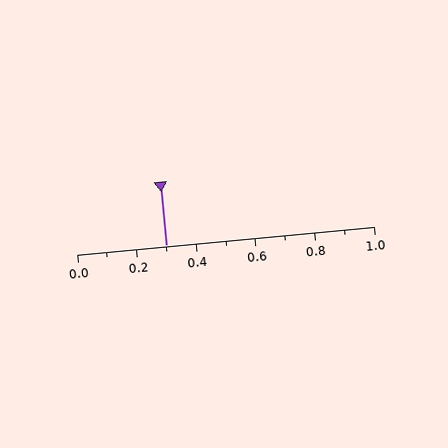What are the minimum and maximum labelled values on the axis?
The axis runs from 0.0 to 1.0.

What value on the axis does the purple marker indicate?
The marker indicates approximately 0.3.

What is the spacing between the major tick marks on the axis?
The major ticks are spaced 0.2 apart.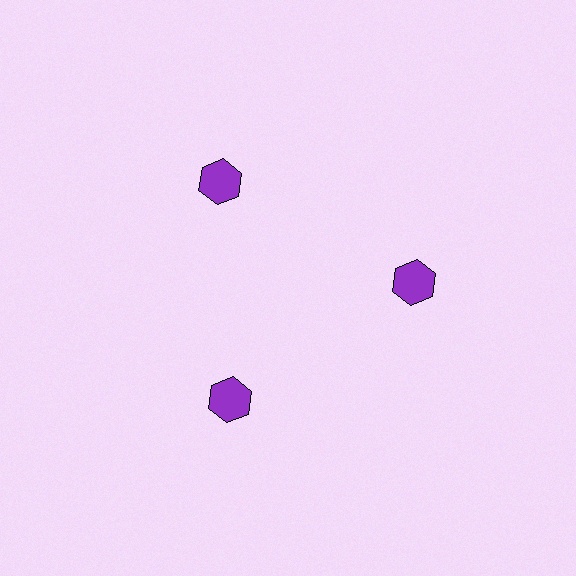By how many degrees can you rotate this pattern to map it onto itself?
The pattern maps onto itself every 120 degrees of rotation.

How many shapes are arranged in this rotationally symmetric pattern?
There are 3 shapes, arranged in 3 groups of 1.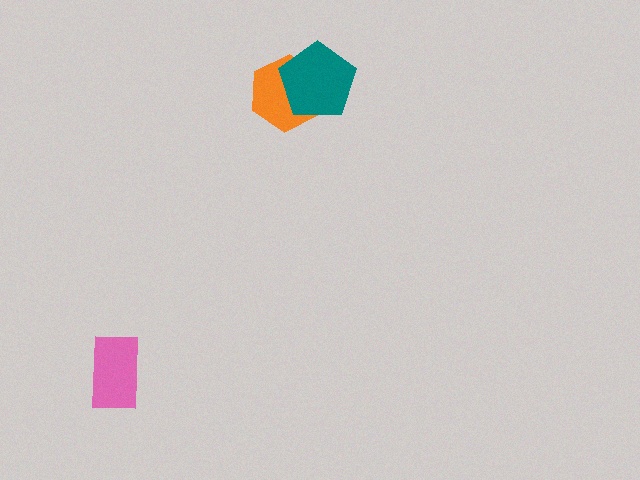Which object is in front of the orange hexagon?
The teal pentagon is in front of the orange hexagon.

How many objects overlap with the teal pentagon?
1 object overlaps with the teal pentagon.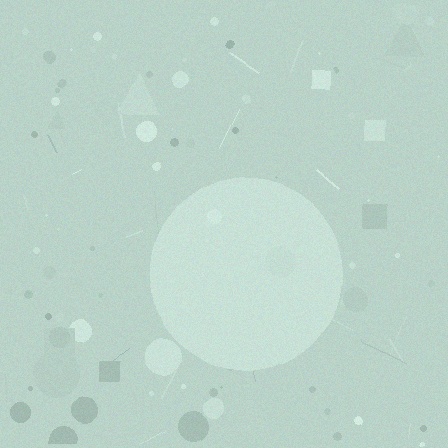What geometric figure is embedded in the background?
A circle is embedded in the background.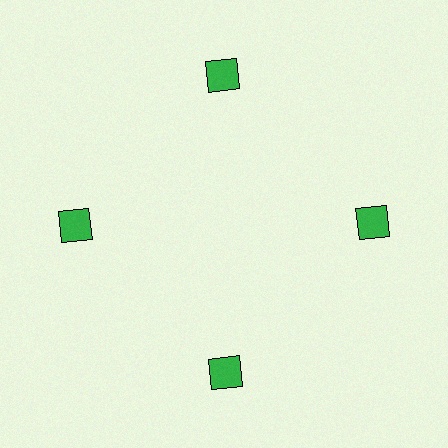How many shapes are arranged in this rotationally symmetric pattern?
There are 4 shapes, arranged in 4 groups of 1.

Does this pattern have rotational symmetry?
Yes, this pattern has 4-fold rotational symmetry. It looks the same after rotating 90 degrees around the center.